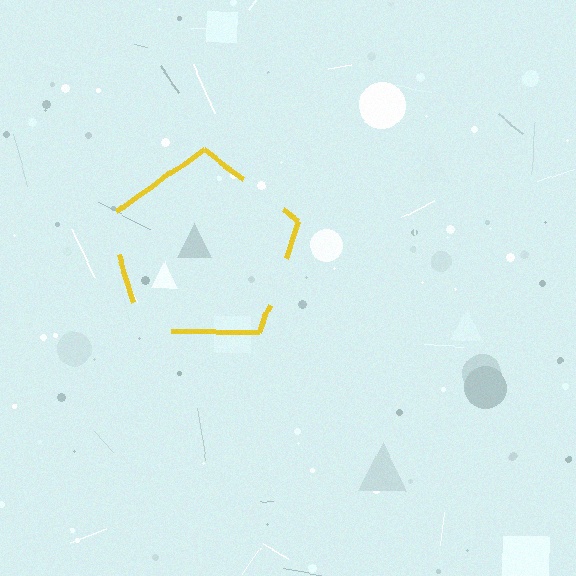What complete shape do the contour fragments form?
The contour fragments form a pentagon.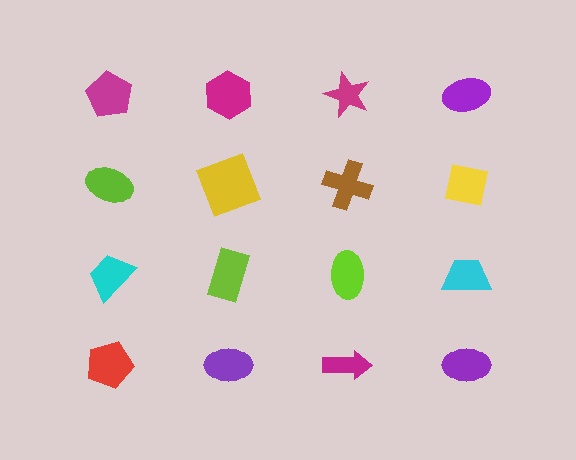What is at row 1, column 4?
A purple ellipse.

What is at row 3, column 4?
A cyan trapezoid.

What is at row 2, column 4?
A yellow square.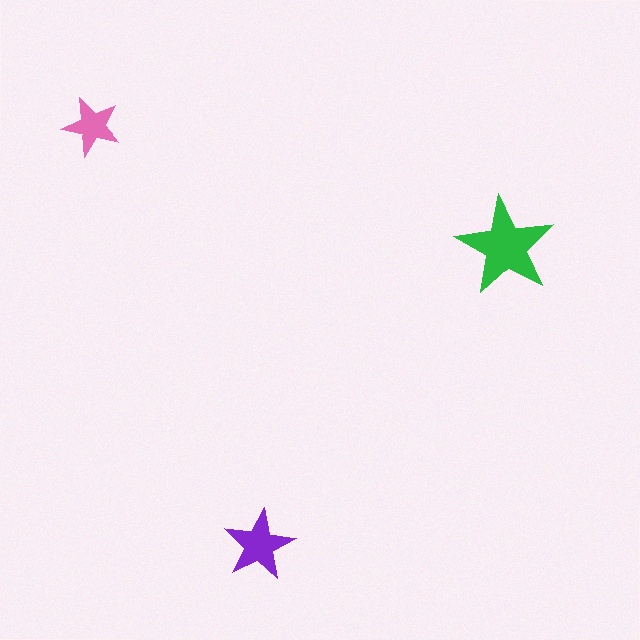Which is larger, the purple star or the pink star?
The purple one.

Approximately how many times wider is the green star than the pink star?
About 1.5 times wider.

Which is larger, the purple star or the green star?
The green one.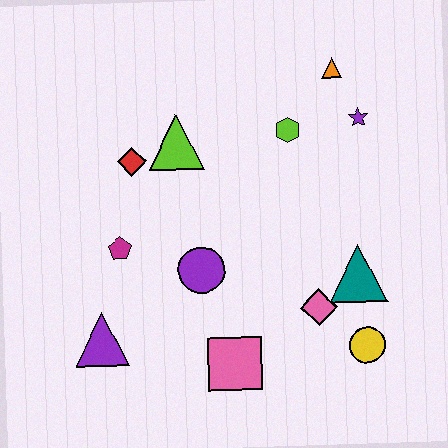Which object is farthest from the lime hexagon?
The purple triangle is farthest from the lime hexagon.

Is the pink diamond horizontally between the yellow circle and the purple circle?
Yes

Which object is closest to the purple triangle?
The magenta pentagon is closest to the purple triangle.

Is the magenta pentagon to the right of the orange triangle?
No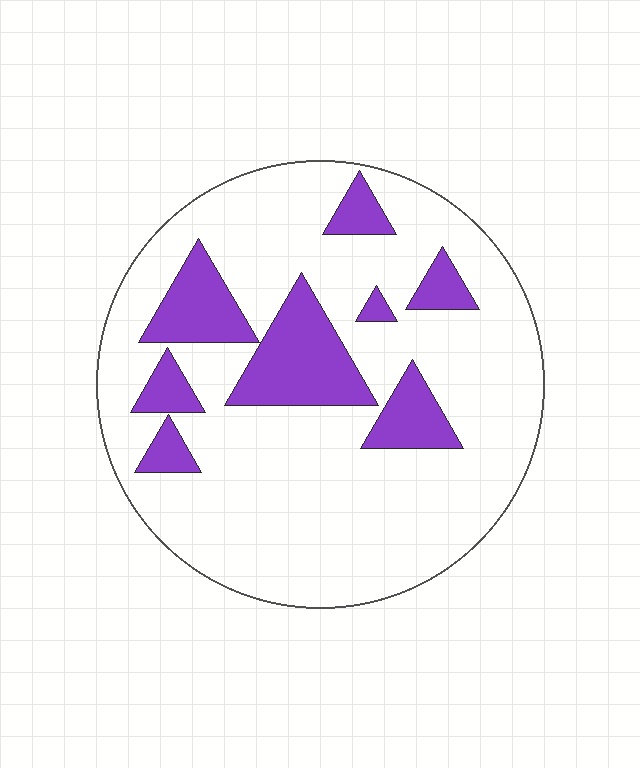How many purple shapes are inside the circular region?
8.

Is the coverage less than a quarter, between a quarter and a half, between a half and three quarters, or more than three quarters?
Less than a quarter.